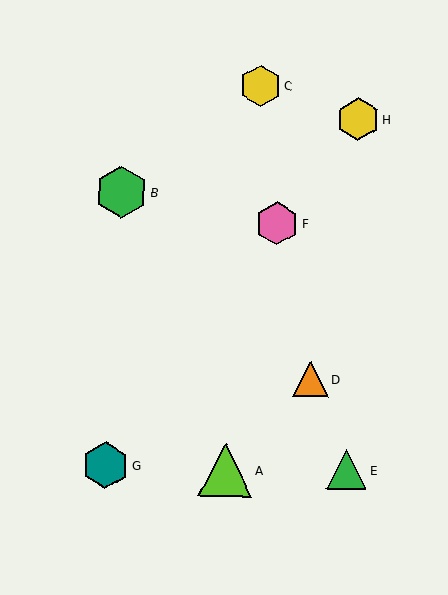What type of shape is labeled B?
Shape B is a green hexagon.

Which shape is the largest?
The lime triangle (labeled A) is the largest.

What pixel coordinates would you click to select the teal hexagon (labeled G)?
Click at (105, 465) to select the teal hexagon G.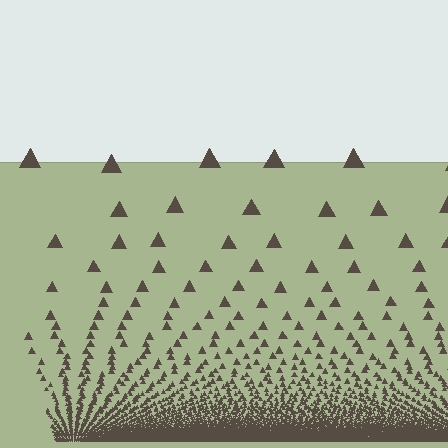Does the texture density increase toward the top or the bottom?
Density increases toward the bottom.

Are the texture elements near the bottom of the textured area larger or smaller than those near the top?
Smaller. The gradient is inverted — elements near the bottom are smaller and denser.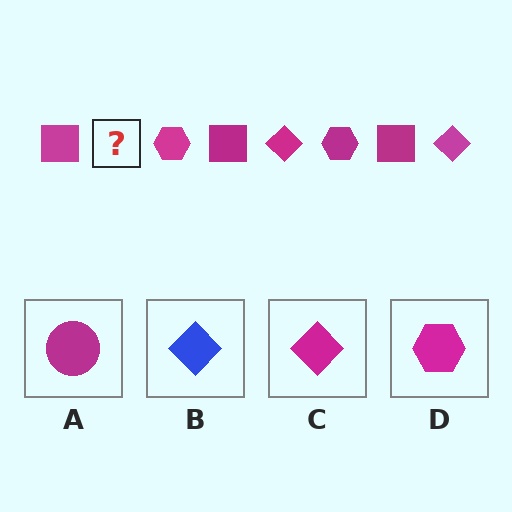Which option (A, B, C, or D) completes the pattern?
C.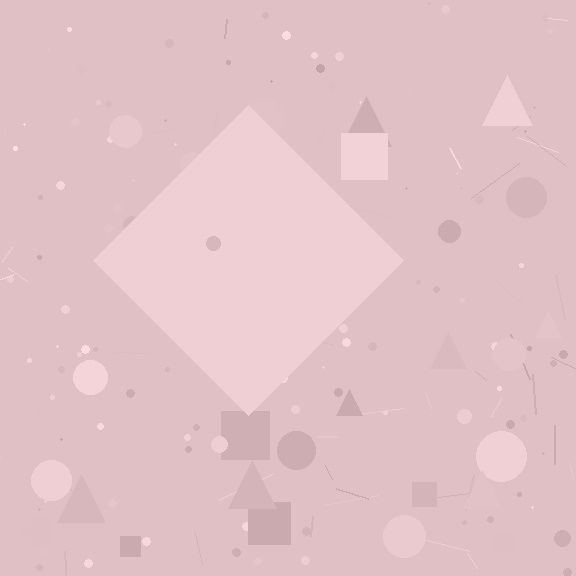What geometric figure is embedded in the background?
A diamond is embedded in the background.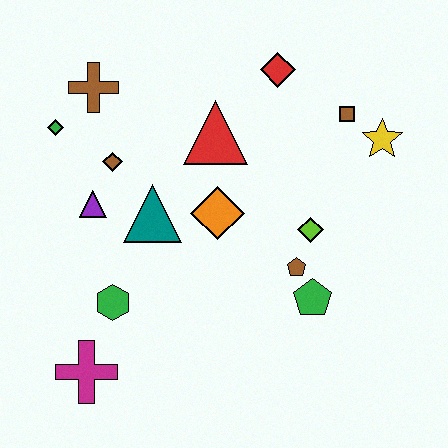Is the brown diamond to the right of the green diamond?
Yes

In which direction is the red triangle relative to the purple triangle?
The red triangle is to the right of the purple triangle.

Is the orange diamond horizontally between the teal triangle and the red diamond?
Yes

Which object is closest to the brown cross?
The green diamond is closest to the brown cross.